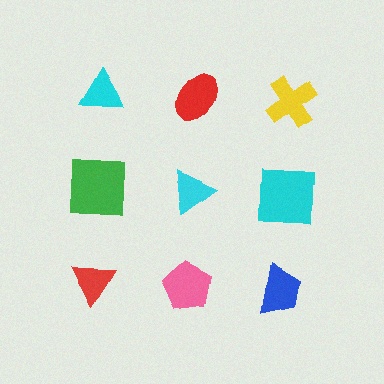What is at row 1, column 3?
A yellow cross.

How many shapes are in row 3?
3 shapes.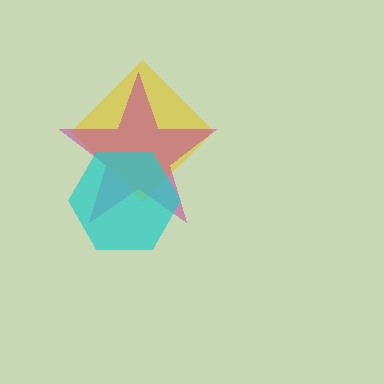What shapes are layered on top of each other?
The layered shapes are: a yellow diamond, a magenta star, a cyan hexagon.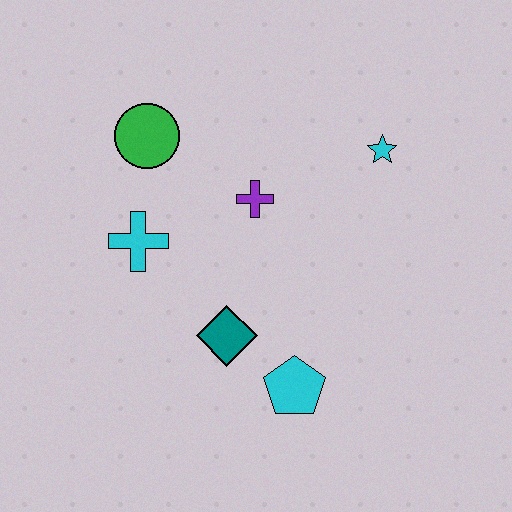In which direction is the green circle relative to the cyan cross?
The green circle is above the cyan cross.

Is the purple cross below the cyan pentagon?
No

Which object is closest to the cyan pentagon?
The teal diamond is closest to the cyan pentagon.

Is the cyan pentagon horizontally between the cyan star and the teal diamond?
Yes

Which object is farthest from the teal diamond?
The cyan star is farthest from the teal diamond.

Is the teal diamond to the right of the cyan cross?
Yes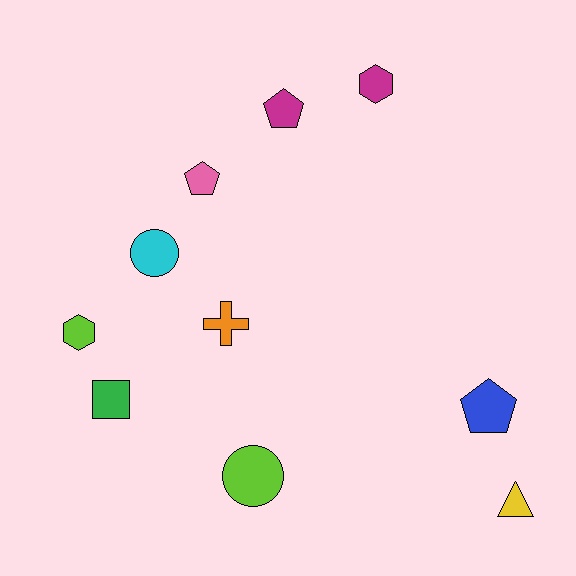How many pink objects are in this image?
There is 1 pink object.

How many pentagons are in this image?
There are 3 pentagons.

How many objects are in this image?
There are 10 objects.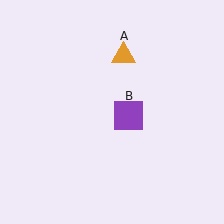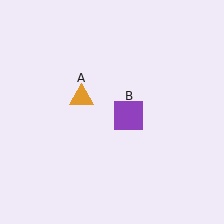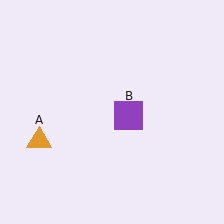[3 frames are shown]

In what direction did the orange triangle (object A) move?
The orange triangle (object A) moved down and to the left.